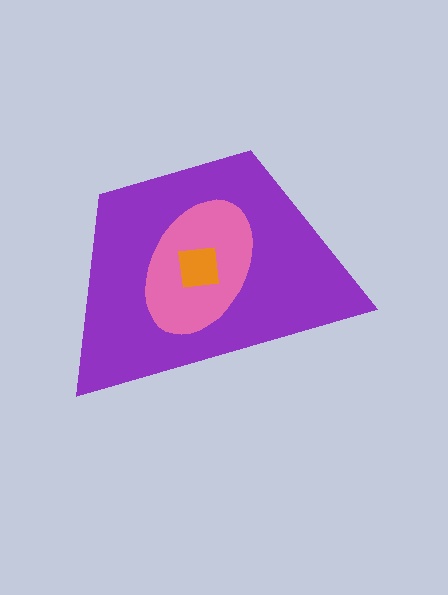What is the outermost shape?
The purple trapezoid.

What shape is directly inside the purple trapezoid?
The pink ellipse.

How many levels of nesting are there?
3.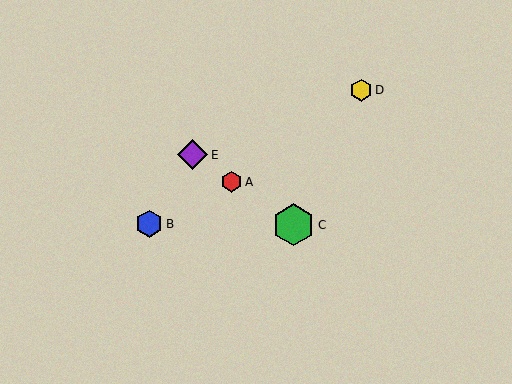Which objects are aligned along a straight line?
Objects A, C, E are aligned along a straight line.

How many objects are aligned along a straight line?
3 objects (A, C, E) are aligned along a straight line.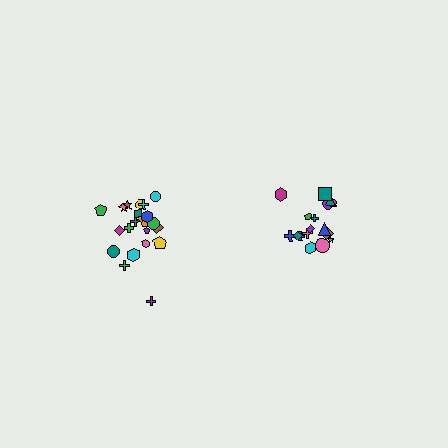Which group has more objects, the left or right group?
The left group.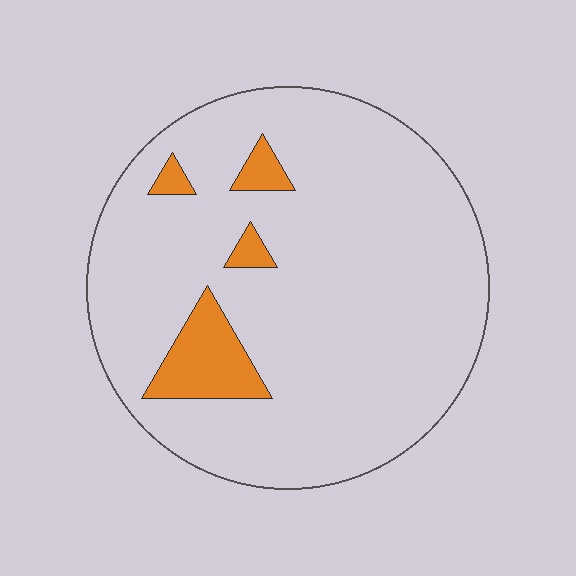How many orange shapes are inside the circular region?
4.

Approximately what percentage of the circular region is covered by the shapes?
Approximately 10%.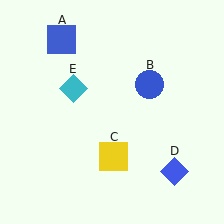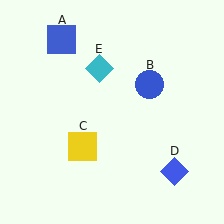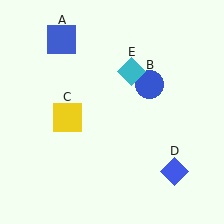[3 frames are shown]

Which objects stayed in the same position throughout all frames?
Blue square (object A) and blue circle (object B) and blue diamond (object D) remained stationary.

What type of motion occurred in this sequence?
The yellow square (object C), cyan diamond (object E) rotated clockwise around the center of the scene.